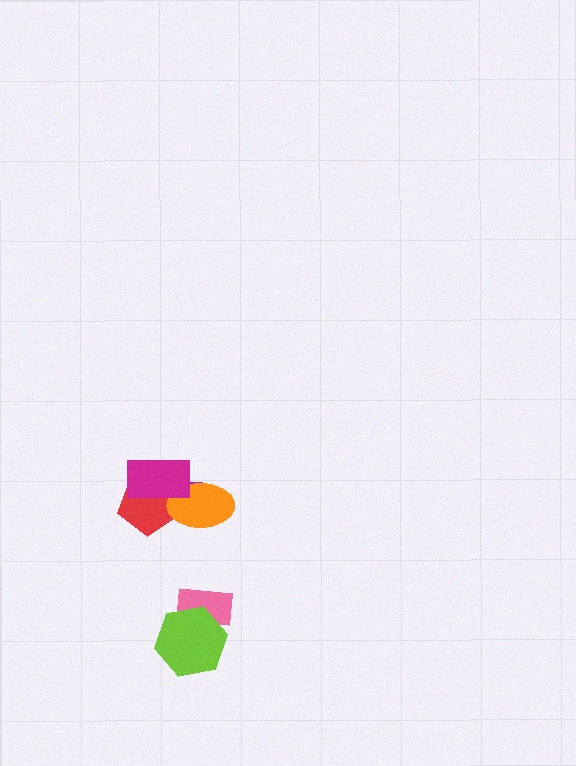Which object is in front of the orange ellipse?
The magenta rectangle is in front of the orange ellipse.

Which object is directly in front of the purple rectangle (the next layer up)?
The red pentagon is directly in front of the purple rectangle.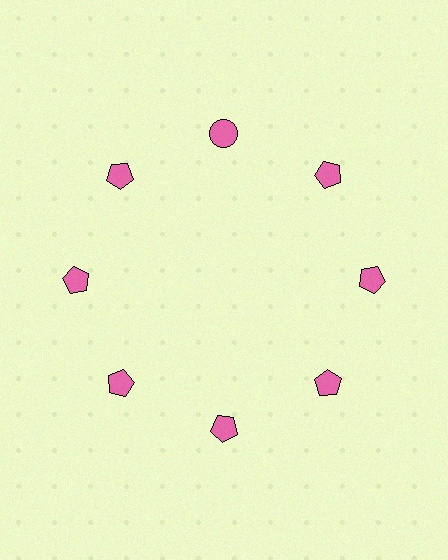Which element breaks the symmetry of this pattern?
The pink circle at roughly the 12 o'clock position breaks the symmetry. All other shapes are pink pentagons.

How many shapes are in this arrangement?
There are 8 shapes arranged in a ring pattern.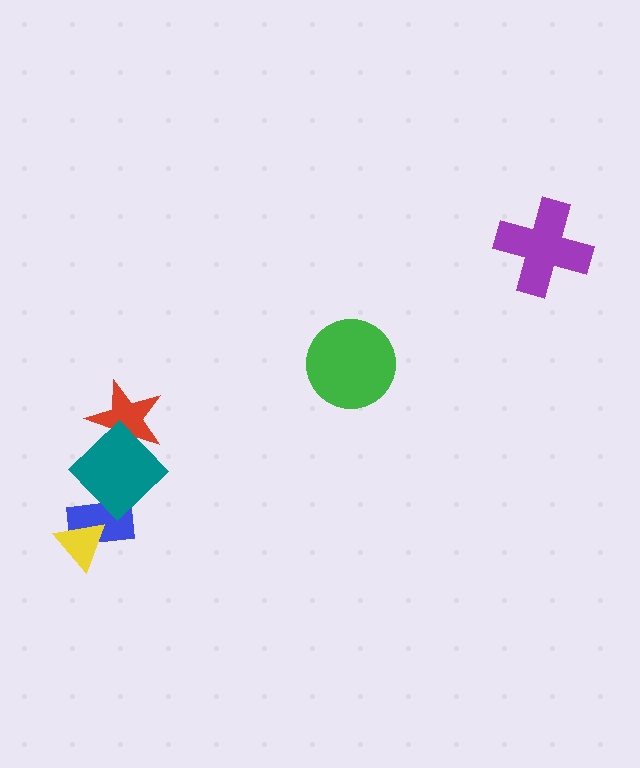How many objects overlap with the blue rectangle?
2 objects overlap with the blue rectangle.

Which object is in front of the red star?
The teal diamond is in front of the red star.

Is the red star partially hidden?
Yes, it is partially covered by another shape.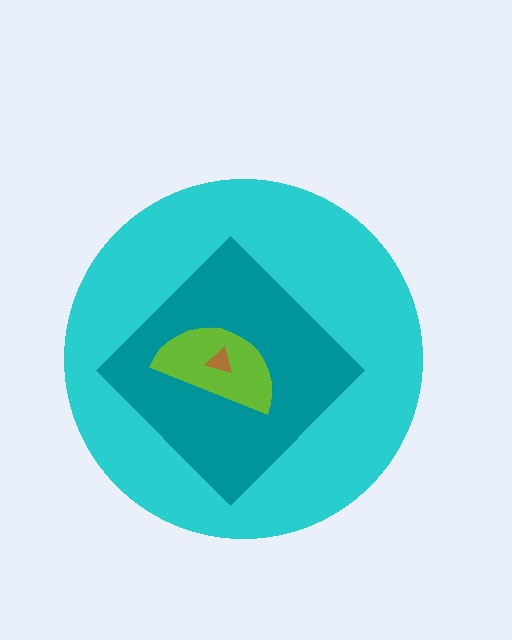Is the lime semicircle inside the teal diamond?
Yes.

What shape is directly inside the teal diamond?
The lime semicircle.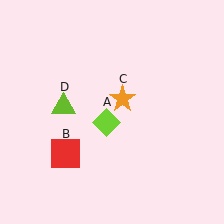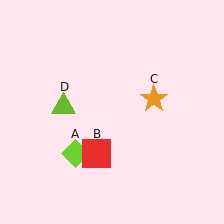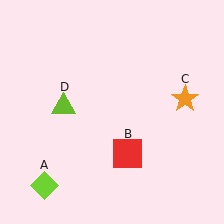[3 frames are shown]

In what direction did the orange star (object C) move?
The orange star (object C) moved right.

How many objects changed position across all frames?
3 objects changed position: lime diamond (object A), red square (object B), orange star (object C).